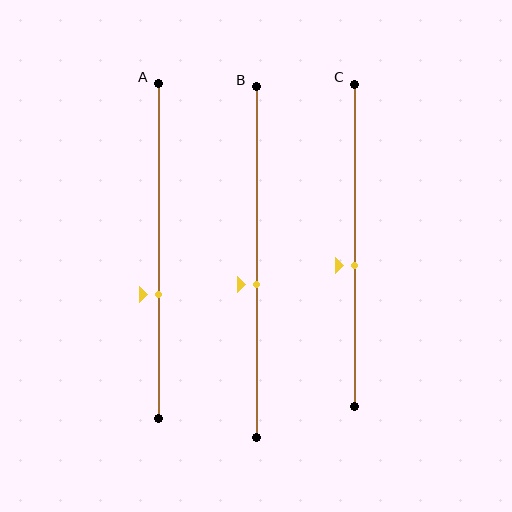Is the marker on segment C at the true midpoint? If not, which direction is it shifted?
No, the marker on segment C is shifted downward by about 6% of the segment length.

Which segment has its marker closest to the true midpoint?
Segment C has its marker closest to the true midpoint.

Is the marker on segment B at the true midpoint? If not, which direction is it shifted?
No, the marker on segment B is shifted downward by about 6% of the segment length.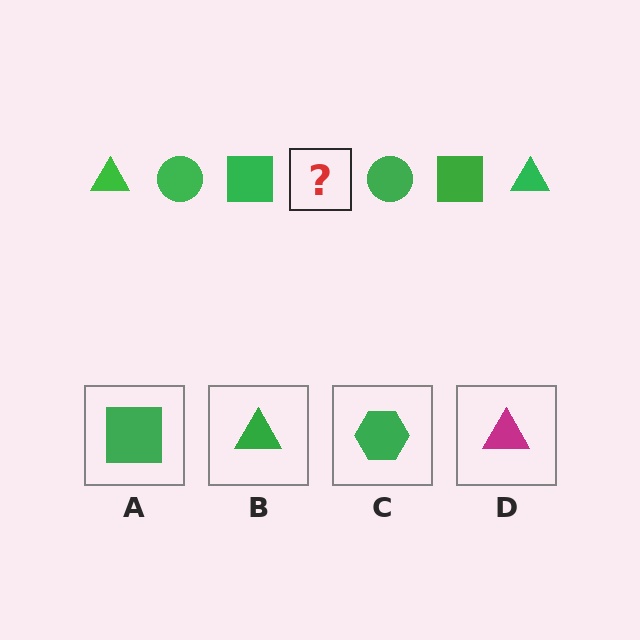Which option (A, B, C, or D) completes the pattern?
B.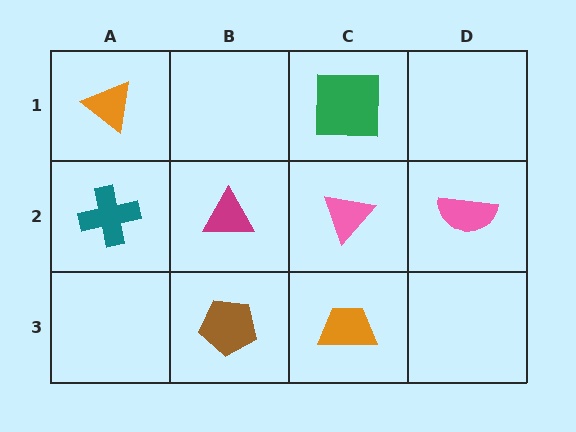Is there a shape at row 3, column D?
No, that cell is empty.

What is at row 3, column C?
An orange trapezoid.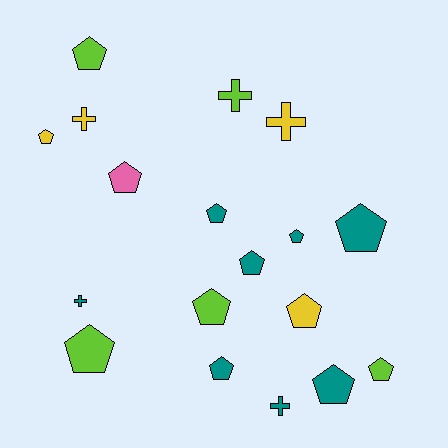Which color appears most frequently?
Teal, with 8 objects.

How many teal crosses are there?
There are 2 teal crosses.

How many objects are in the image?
There are 18 objects.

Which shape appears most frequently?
Pentagon, with 13 objects.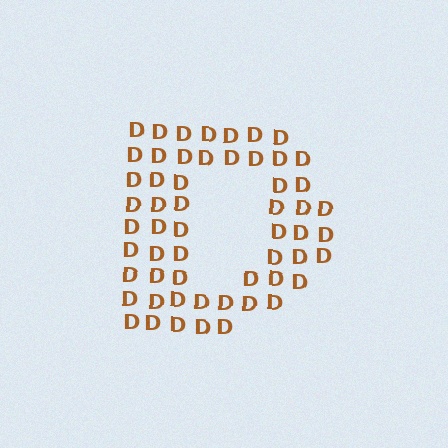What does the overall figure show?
The overall figure shows the letter D.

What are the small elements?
The small elements are letter D's.